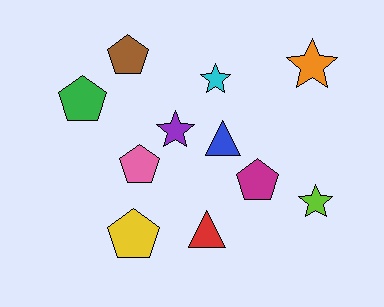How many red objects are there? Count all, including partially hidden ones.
There is 1 red object.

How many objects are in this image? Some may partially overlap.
There are 11 objects.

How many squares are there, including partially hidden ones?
There are no squares.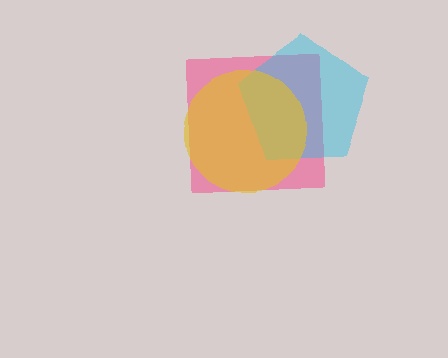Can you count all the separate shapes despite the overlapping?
Yes, there are 3 separate shapes.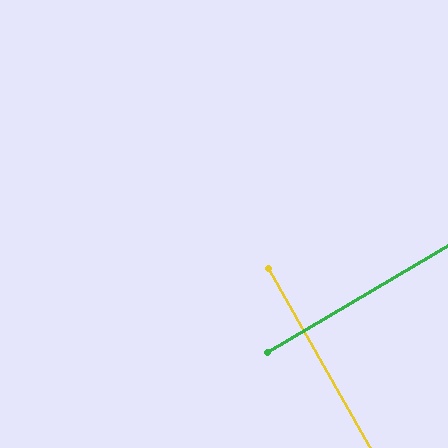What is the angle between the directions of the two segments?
Approximately 89 degrees.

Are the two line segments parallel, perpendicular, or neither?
Perpendicular — they meet at approximately 89°.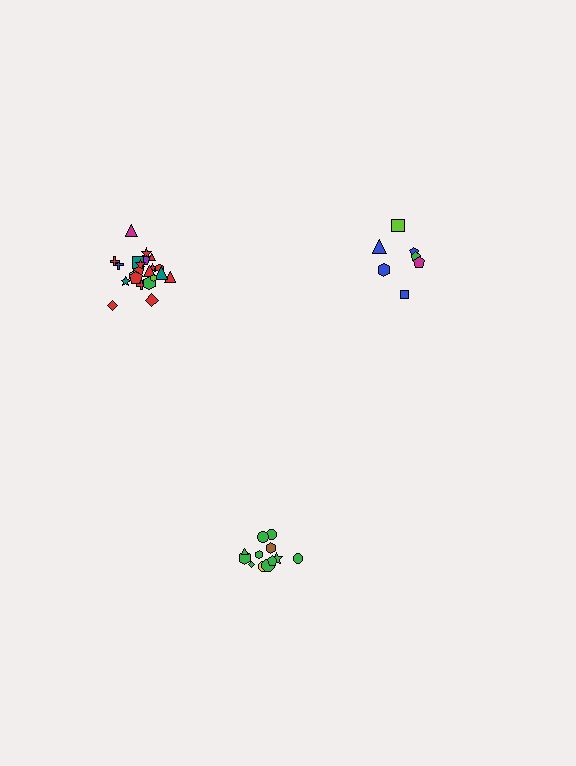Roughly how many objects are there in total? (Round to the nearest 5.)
Roughly 45 objects in total.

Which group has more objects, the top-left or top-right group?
The top-left group.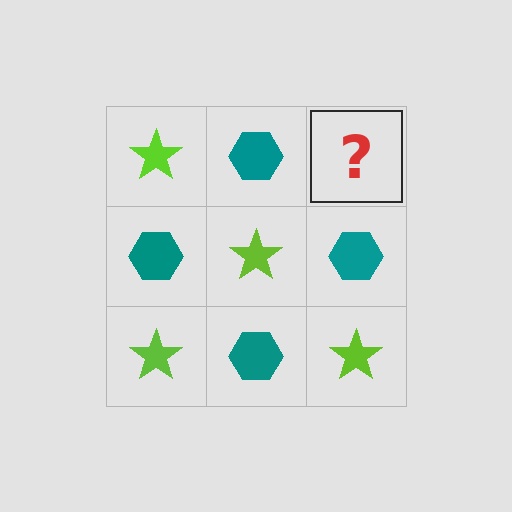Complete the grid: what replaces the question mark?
The question mark should be replaced with a lime star.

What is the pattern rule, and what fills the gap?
The rule is that it alternates lime star and teal hexagon in a checkerboard pattern. The gap should be filled with a lime star.